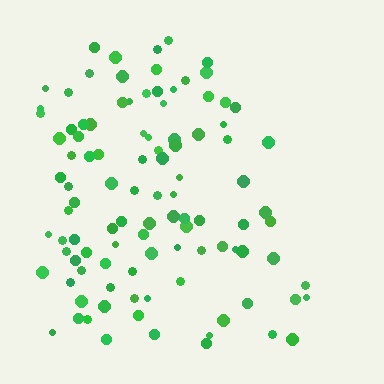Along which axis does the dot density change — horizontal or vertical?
Horizontal.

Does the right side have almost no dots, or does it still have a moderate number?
Still a moderate number, just noticeably fewer than the left.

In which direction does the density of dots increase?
From right to left, with the left side densest.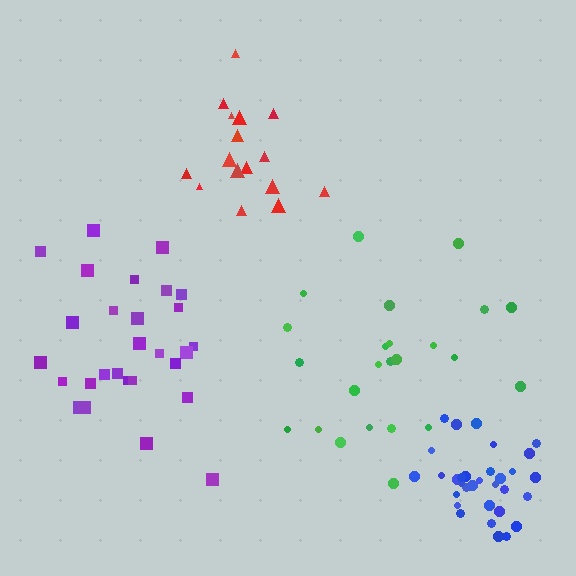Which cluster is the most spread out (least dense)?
Green.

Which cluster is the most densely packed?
Blue.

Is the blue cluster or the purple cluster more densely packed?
Blue.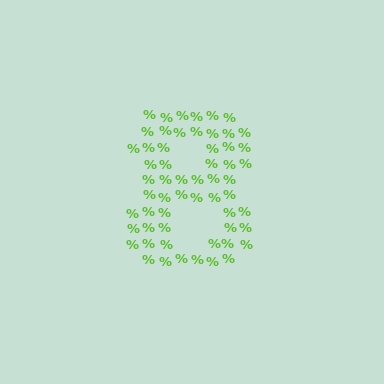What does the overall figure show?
The overall figure shows the digit 8.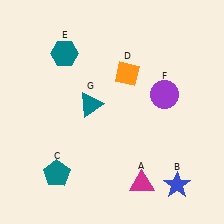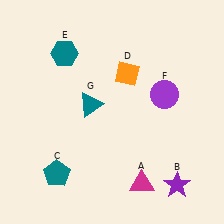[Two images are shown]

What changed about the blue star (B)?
In Image 1, B is blue. In Image 2, it changed to purple.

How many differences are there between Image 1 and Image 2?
There is 1 difference between the two images.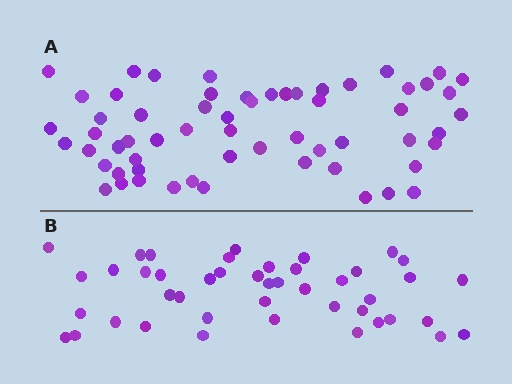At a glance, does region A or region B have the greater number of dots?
Region A (the top region) has more dots.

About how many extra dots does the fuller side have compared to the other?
Region A has approximately 15 more dots than region B.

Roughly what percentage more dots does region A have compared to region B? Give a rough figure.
About 35% more.